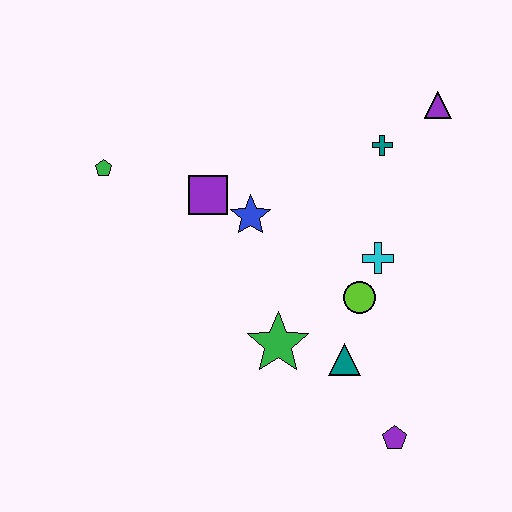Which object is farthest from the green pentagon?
The purple pentagon is farthest from the green pentagon.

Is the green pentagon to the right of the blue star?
No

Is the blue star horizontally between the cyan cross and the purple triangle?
No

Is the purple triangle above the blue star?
Yes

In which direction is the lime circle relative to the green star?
The lime circle is to the right of the green star.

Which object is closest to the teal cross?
The purple triangle is closest to the teal cross.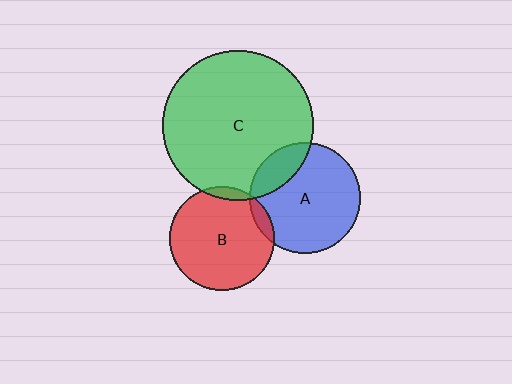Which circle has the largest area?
Circle C (green).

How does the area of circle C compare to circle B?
Approximately 2.1 times.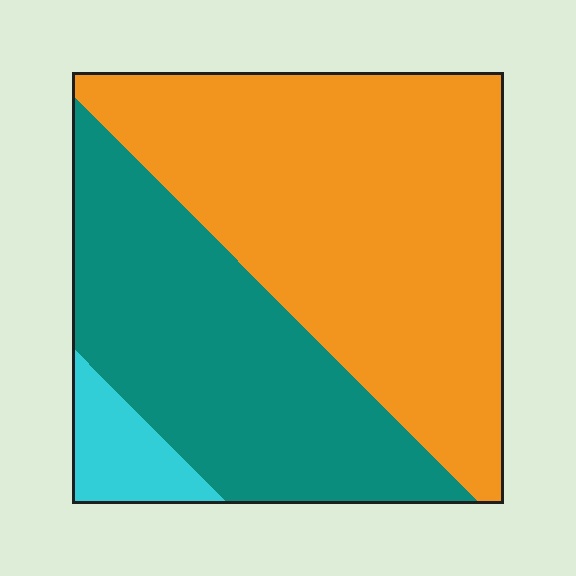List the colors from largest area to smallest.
From largest to smallest: orange, teal, cyan.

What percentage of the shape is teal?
Teal covers roughly 40% of the shape.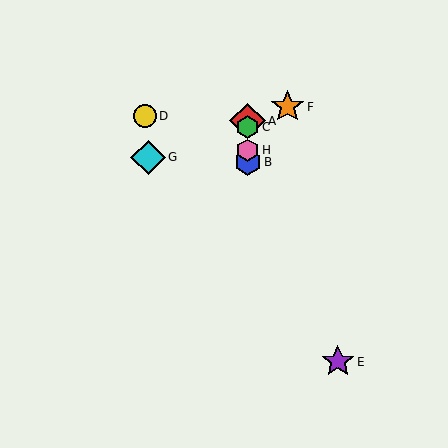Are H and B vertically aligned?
Yes, both are at x≈248.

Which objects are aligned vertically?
Objects A, B, C, H are aligned vertically.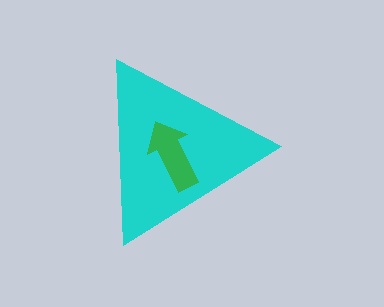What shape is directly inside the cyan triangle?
The green arrow.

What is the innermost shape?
The green arrow.